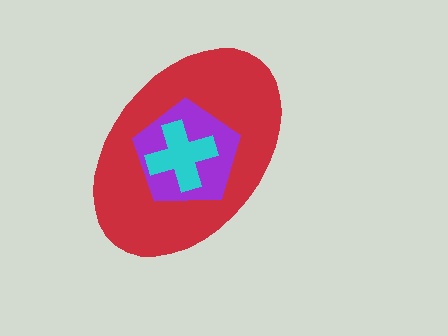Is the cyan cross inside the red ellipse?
Yes.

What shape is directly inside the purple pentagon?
The cyan cross.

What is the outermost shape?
The red ellipse.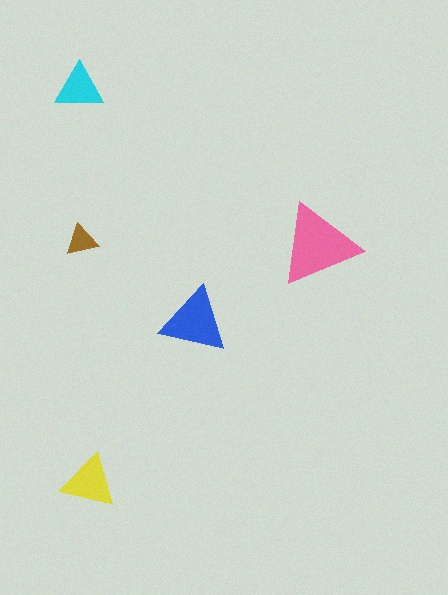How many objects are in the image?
There are 5 objects in the image.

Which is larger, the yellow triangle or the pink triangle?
The pink one.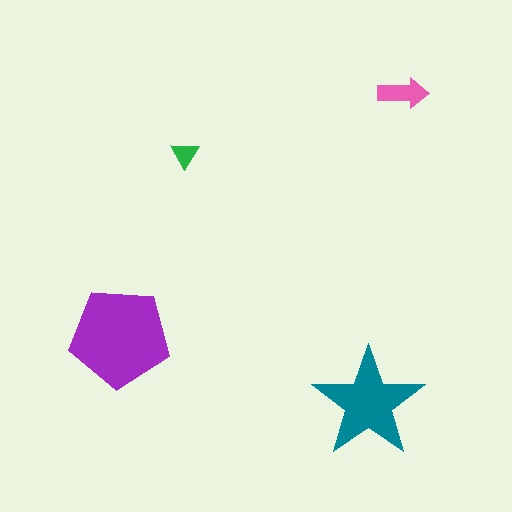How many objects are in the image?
There are 4 objects in the image.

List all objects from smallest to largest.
The green triangle, the pink arrow, the teal star, the purple pentagon.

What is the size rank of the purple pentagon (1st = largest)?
1st.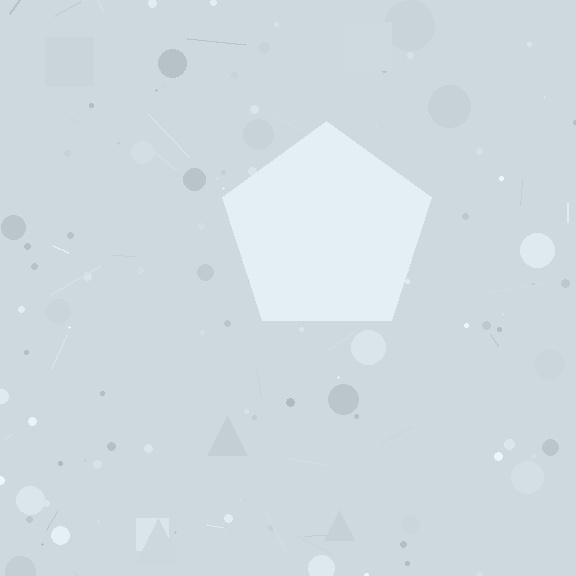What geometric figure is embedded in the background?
A pentagon is embedded in the background.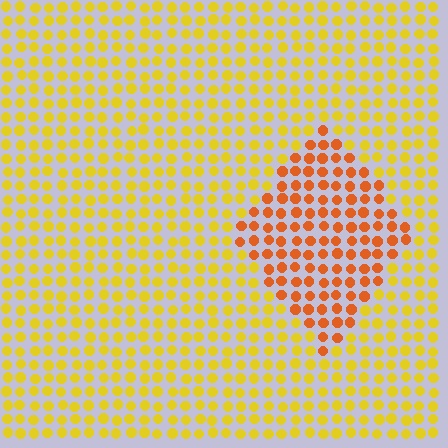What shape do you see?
I see a diamond.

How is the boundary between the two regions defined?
The boundary is defined purely by a slight shift in hue (about 34 degrees). Spacing, size, and orientation are identical on both sides.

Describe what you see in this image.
The image is filled with small yellow elements in a uniform arrangement. A diamond-shaped region is visible where the elements are tinted to a slightly different hue, forming a subtle color boundary.